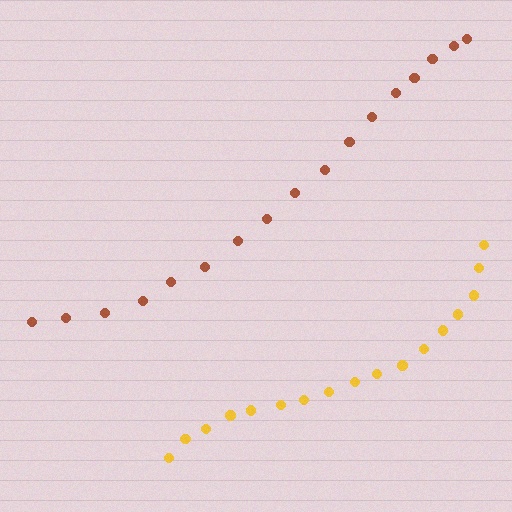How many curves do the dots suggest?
There are 2 distinct paths.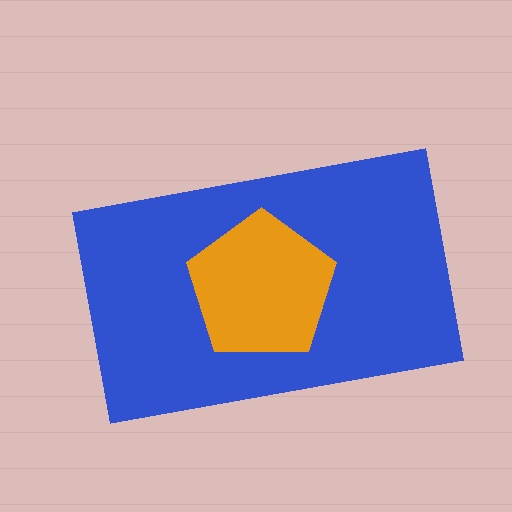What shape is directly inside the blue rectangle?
The orange pentagon.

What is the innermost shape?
The orange pentagon.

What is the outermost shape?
The blue rectangle.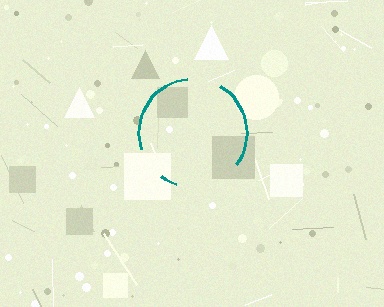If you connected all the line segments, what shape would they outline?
They would outline a circle.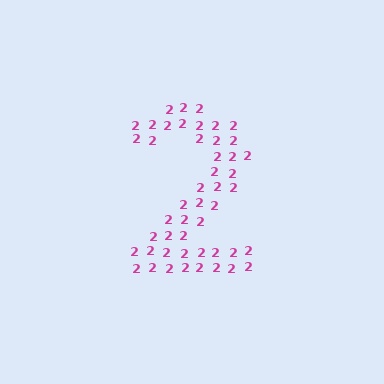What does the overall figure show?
The overall figure shows the digit 2.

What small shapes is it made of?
It is made of small digit 2's.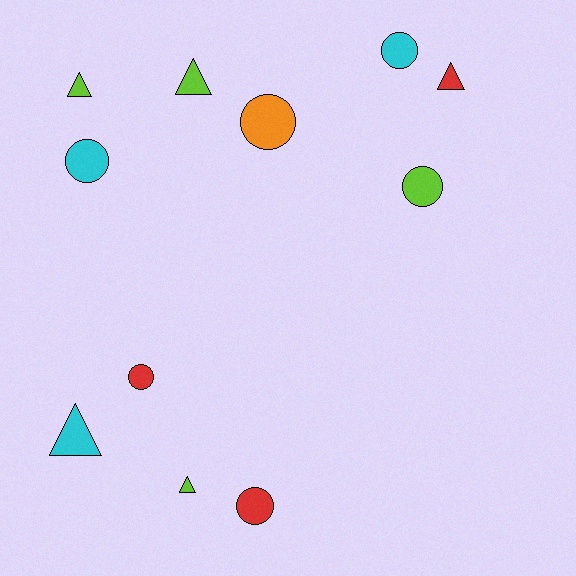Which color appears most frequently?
Lime, with 4 objects.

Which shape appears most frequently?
Circle, with 6 objects.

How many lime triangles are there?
There are 3 lime triangles.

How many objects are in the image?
There are 11 objects.